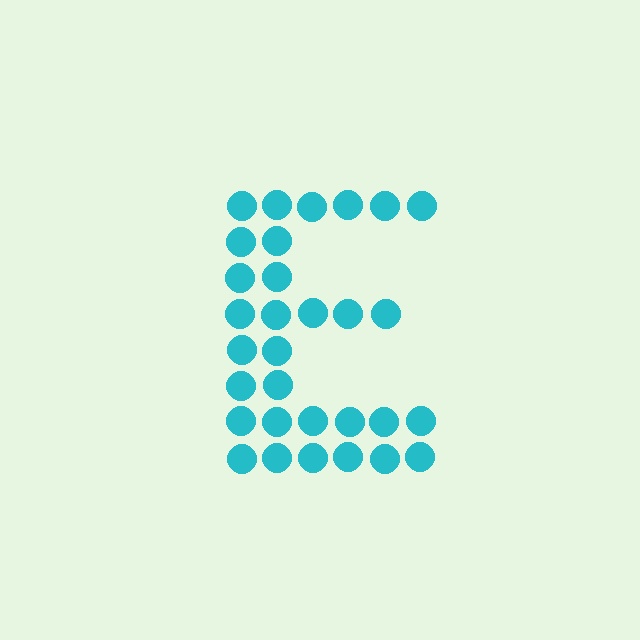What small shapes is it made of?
It is made of small circles.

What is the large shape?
The large shape is the letter E.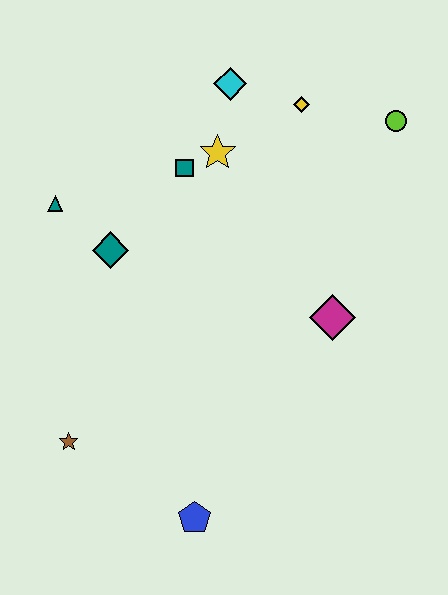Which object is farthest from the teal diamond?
The lime circle is farthest from the teal diamond.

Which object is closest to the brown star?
The blue pentagon is closest to the brown star.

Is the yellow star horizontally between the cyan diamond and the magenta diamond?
No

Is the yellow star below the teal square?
No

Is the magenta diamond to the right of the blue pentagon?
Yes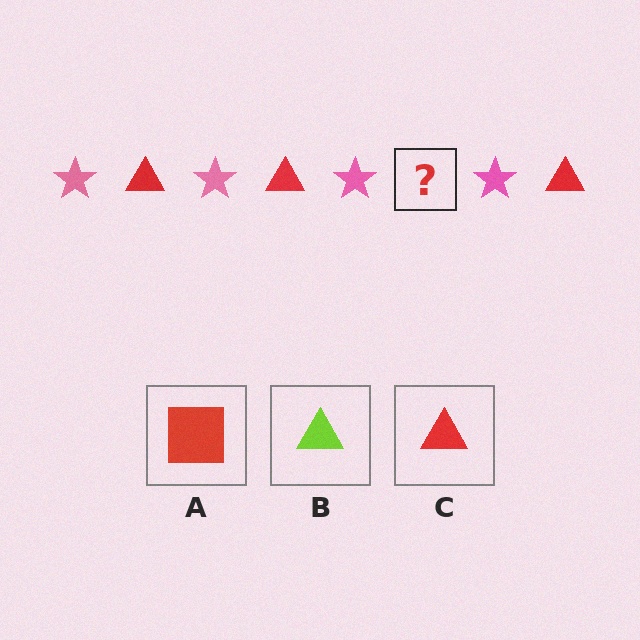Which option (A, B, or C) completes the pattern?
C.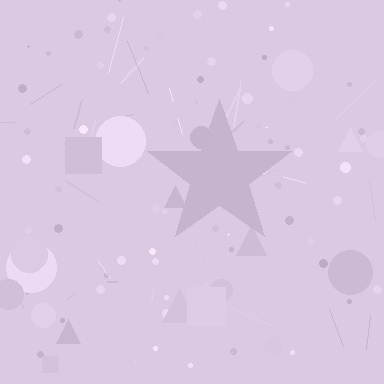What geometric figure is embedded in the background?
A star is embedded in the background.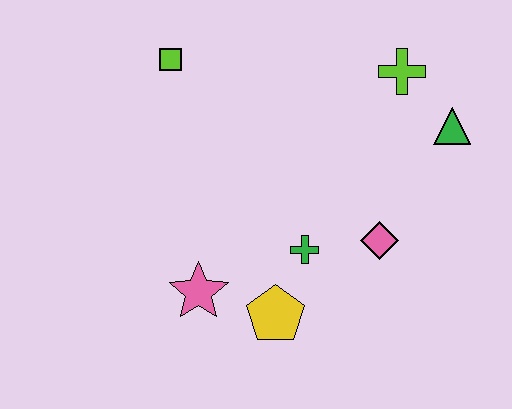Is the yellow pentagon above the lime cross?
No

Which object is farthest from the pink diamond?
The lime square is farthest from the pink diamond.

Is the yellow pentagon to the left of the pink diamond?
Yes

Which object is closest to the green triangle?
The lime cross is closest to the green triangle.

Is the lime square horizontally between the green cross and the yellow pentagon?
No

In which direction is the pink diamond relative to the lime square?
The pink diamond is to the right of the lime square.